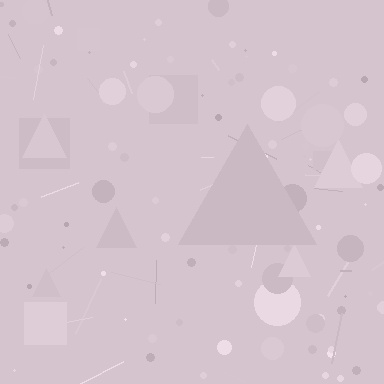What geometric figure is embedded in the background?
A triangle is embedded in the background.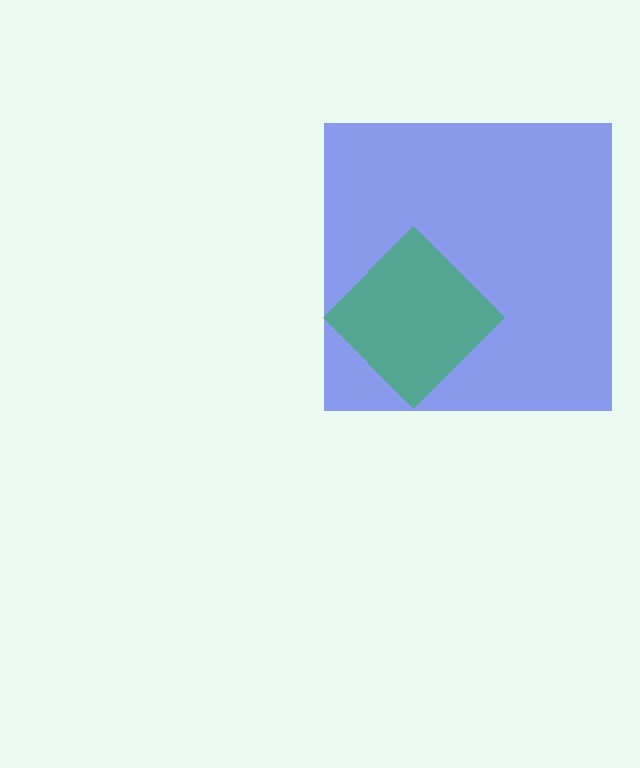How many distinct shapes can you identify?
There are 2 distinct shapes: a blue square, a green diamond.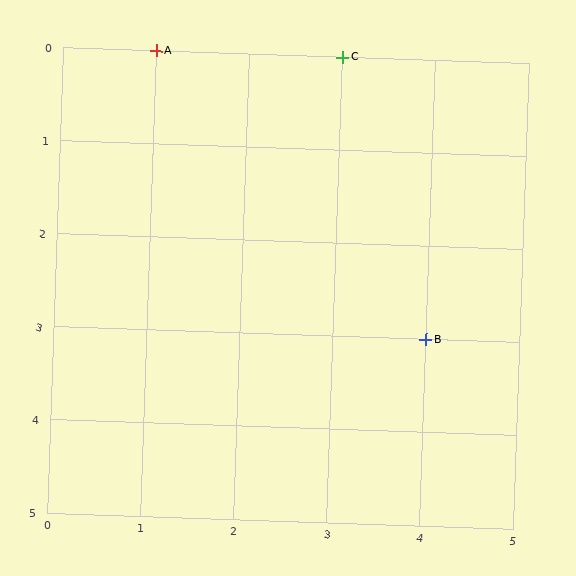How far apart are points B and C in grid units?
Points B and C are 1 column and 3 rows apart (about 3.2 grid units diagonally).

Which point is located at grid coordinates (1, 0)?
Point A is at (1, 0).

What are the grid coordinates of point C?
Point C is at grid coordinates (3, 0).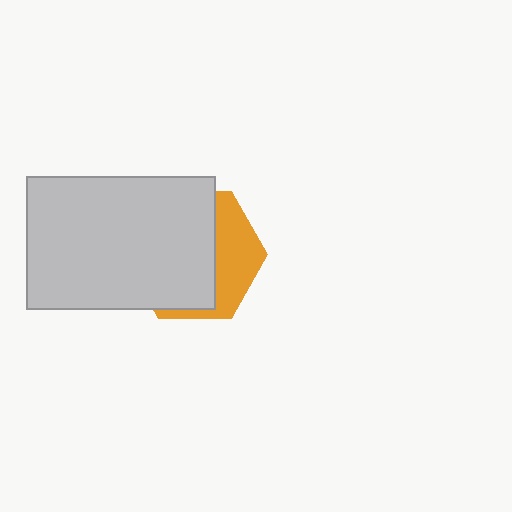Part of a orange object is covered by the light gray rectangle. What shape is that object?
It is a hexagon.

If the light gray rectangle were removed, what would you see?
You would see the complete orange hexagon.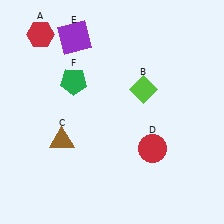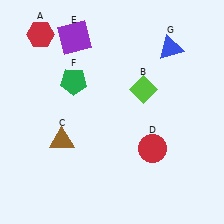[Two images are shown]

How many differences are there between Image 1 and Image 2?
There is 1 difference between the two images.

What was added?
A blue triangle (G) was added in Image 2.